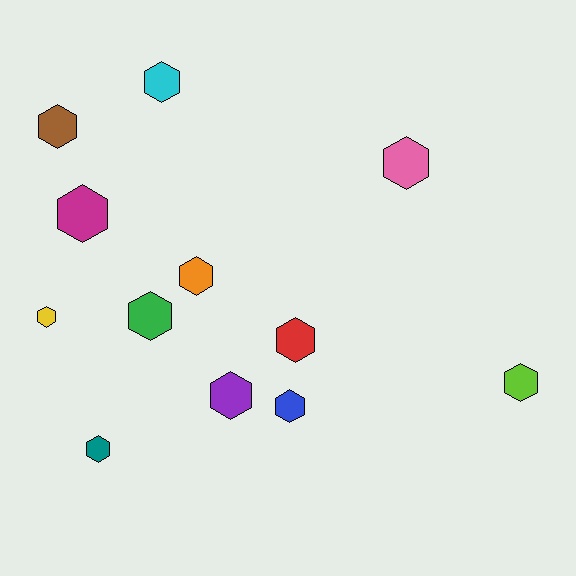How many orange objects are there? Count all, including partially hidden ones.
There is 1 orange object.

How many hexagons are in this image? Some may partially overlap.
There are 12 hexagons.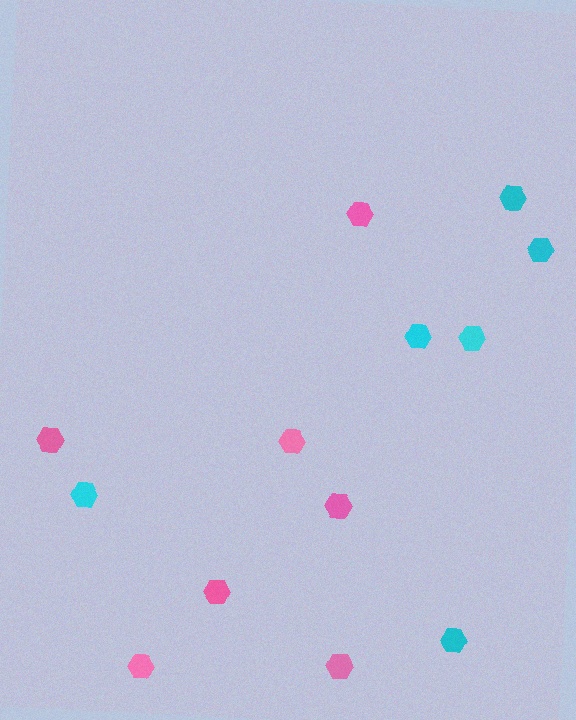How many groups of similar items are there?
There are 2 groups: one group of pink hexagons (7) and one group of cyan hexagons (6).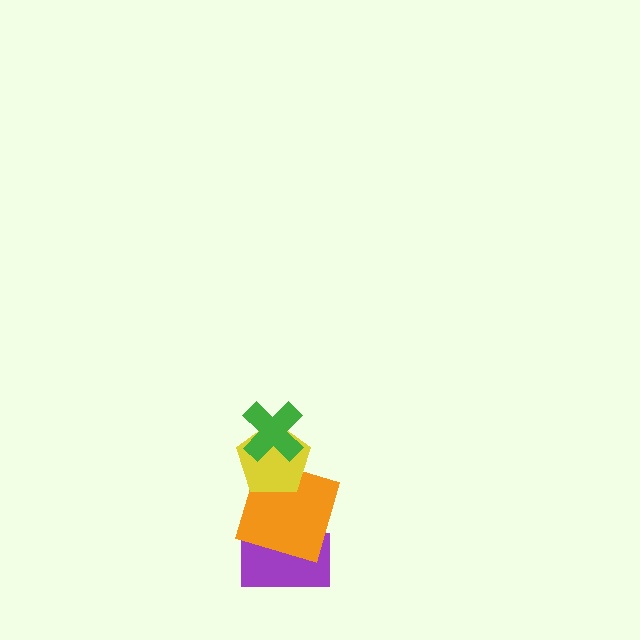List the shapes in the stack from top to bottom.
From top to bottom: the green cross, the yellow pentagon, the orange square, the purple rectangle.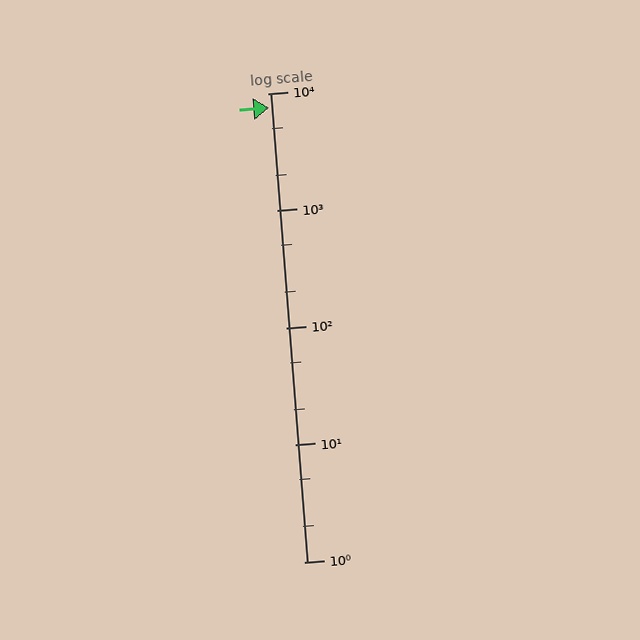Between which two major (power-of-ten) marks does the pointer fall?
The pointer is between 1000 and 10000.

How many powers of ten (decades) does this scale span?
The scale spans 4 decades, from 1 to 10000.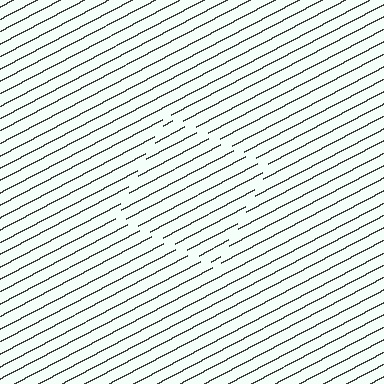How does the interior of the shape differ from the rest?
The interior of the shape contains the same grating, shifted by half a period — the contour is defined by the phase discontinuity where line-ends from the inner and outer gratings abut.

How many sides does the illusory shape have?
4 sides — the line-ends trace a square.